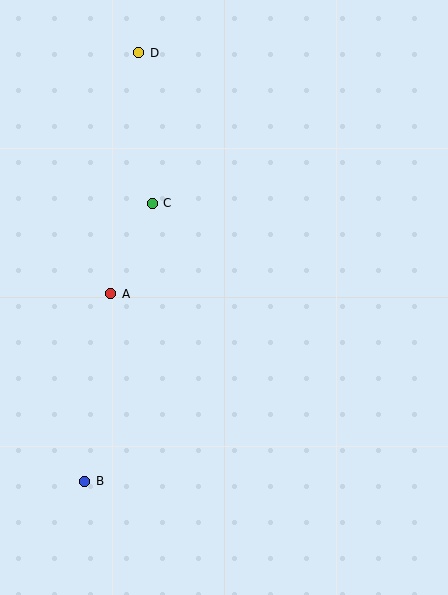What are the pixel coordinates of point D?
Point D is at (139, 53).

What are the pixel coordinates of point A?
Point A is at (111, 294).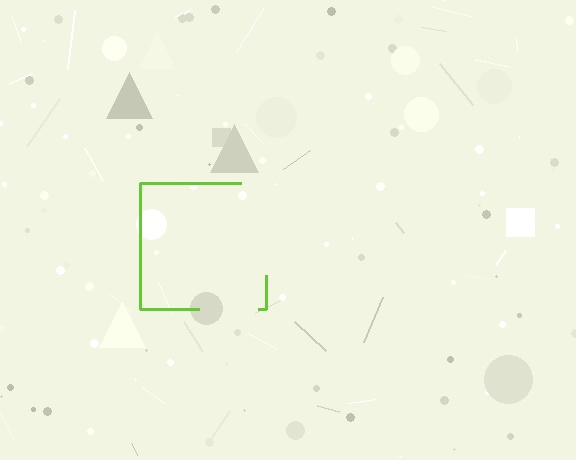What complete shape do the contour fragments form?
The contour fragments form a square.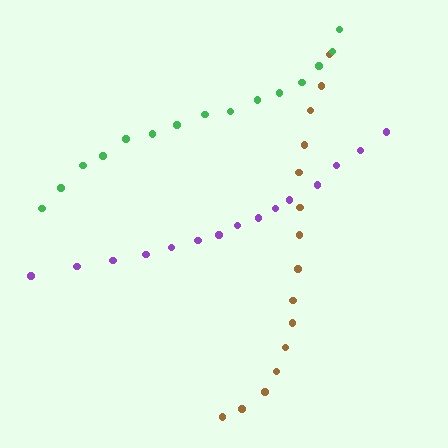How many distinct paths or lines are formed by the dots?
There are 3 distinct paths.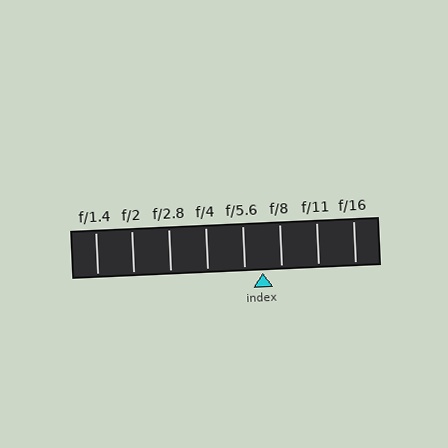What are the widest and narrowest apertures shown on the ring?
The widest aperture shown is f/1.4 and the narrowest is f/16.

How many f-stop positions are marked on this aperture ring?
There are 8 f-stop positions marked.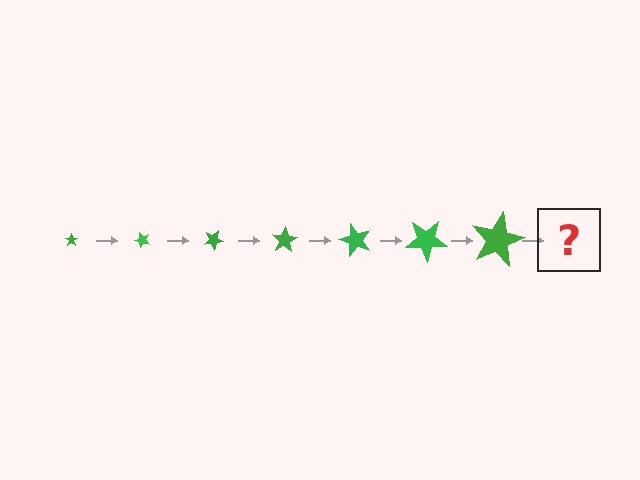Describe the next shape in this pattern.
It should be a star, larger than the previous one and rotated 350 degrees from the start.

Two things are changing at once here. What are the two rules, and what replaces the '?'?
The two rules are that the star grows larger each step and it rotates 50 degrees each step. The '?' should be a star, larger than the previous one and rotated 350 degrees from the start.